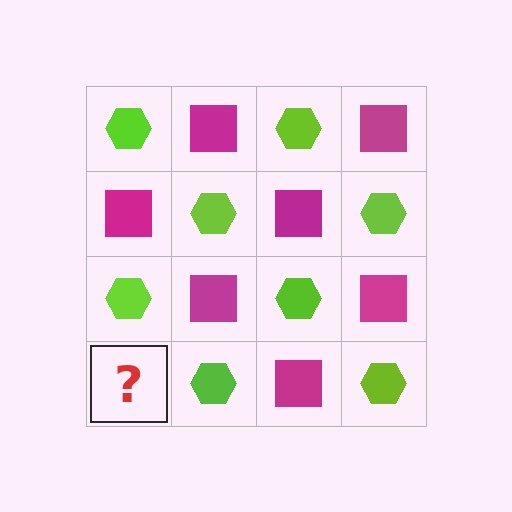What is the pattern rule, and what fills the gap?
The rule is that it alternates lime hexagon and magenta square in a checkerboard pattern. The gap should be filled with a magenta square.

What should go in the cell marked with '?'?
The missing cell should contain a magenta square.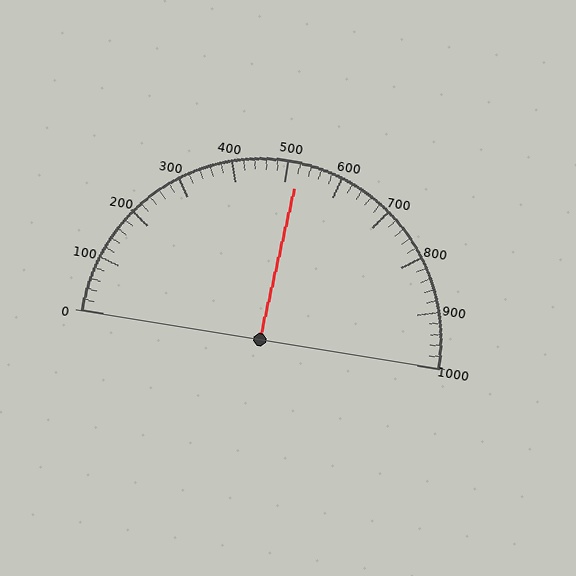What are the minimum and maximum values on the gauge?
The gauge ranges from 0 to 1000.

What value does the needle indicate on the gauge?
The needle indicates approximately 520.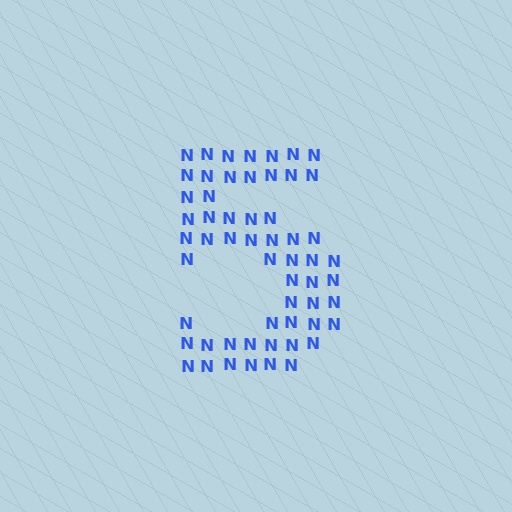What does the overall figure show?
The overall figure shows the digit 5.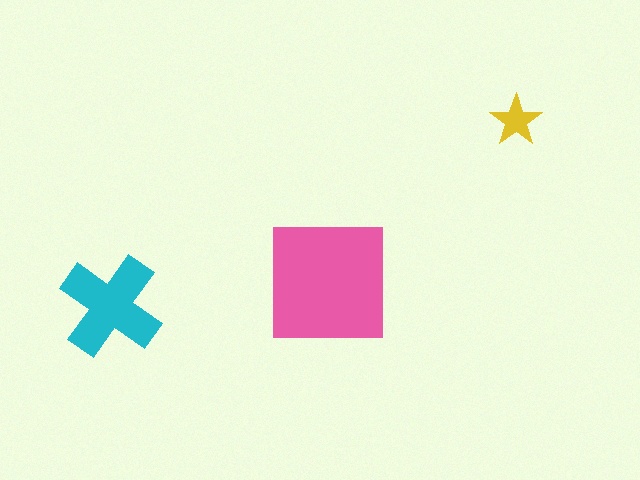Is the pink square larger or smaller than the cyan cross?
Larger.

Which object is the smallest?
The yellow star.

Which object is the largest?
The pink square.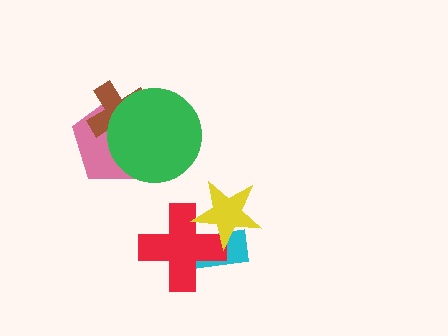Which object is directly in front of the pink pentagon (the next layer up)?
The brown cross is directly in front of the pink pentagon.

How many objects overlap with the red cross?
2 objects overlap with the red cross.